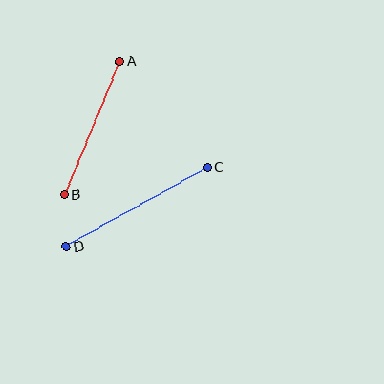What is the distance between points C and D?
The distance is approximately 162 pixels.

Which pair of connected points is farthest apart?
Points C and D are farthest apart.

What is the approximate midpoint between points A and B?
The midpoint is at approximately (92, 128) pixels.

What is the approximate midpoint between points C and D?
The midpoint is at approximately (137, 207) pixels.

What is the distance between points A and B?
The distance is approximately 144 pixels.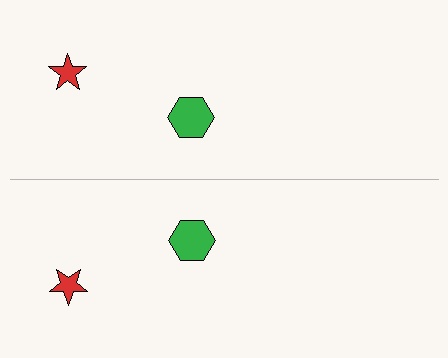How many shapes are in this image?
There are 4 shapes in this image.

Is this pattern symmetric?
Yes, this pattern has bilateral (reflection) symmetry.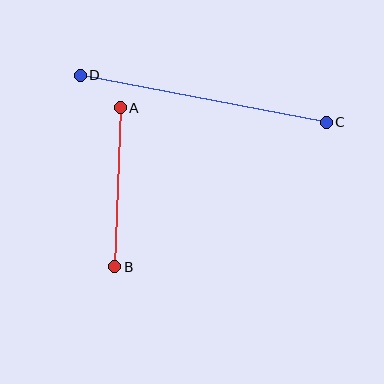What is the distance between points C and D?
The distance is approximately 251 pixels.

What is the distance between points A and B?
The distance is approximately 159 pixels.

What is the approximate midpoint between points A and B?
The midpoint is at approximately (118, 187) pixels.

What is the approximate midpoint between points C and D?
The midpoint is at approximately (203, 99) pixels.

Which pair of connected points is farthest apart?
Points C and D are farthest apart.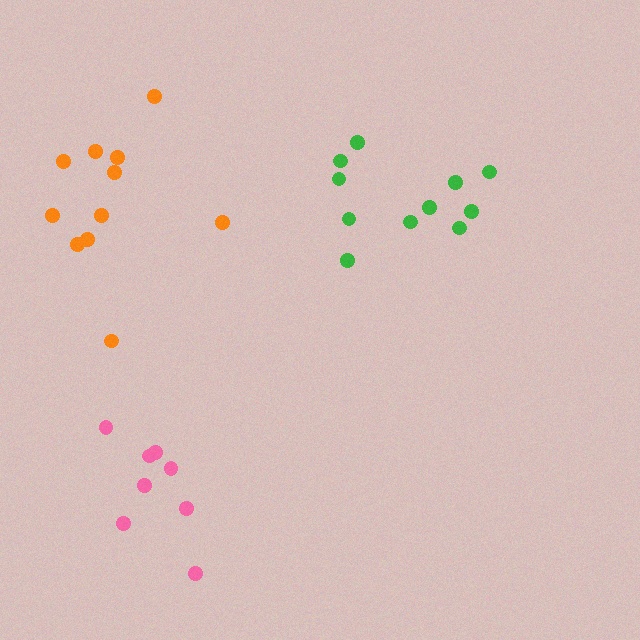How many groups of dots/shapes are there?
There are 3 groups.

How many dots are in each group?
Group 1: 11 dots, Group 2: 11 dots, Group 3: 8 dots (30 total).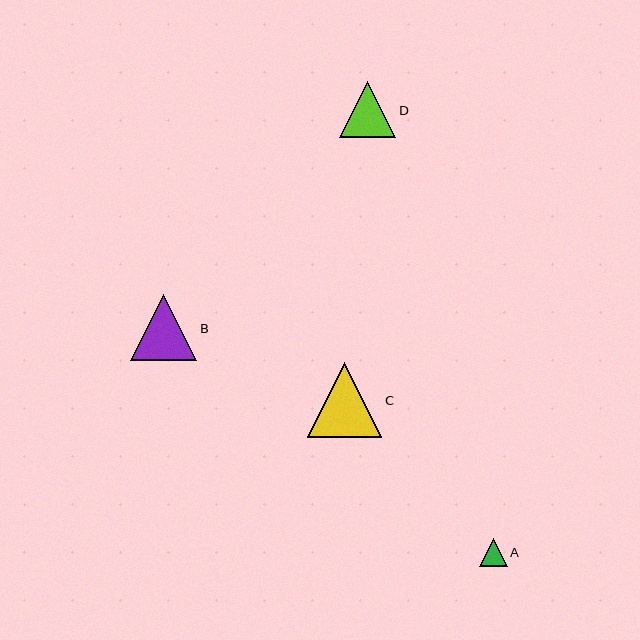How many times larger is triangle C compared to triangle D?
Triangle C is approximately 1.3 times the size of triangle D.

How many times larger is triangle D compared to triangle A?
Triangle D is approximately 2.0 times the size of triangle A.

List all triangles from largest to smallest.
From largest to smallest: C, B, D, A.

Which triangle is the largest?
Triangle C is the largest with a size of approximately 75 pixels.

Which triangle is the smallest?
Triangle A is the smallest with a size of approximately 27 pixels.